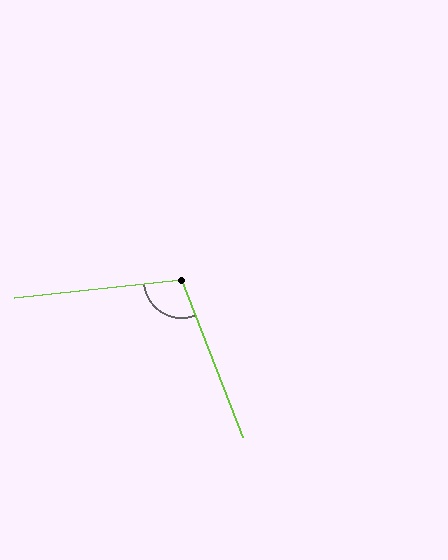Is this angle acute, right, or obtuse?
It is obtuse.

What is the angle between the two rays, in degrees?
Approximately 105 degrees.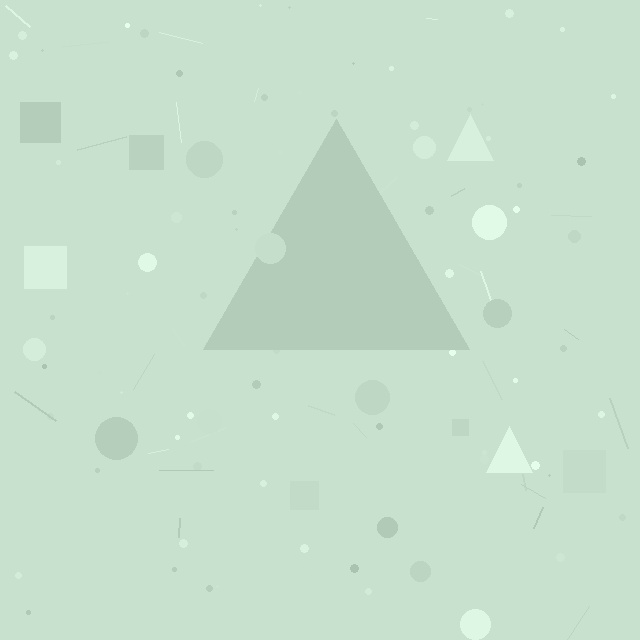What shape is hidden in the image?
A triangle is hidden in the image.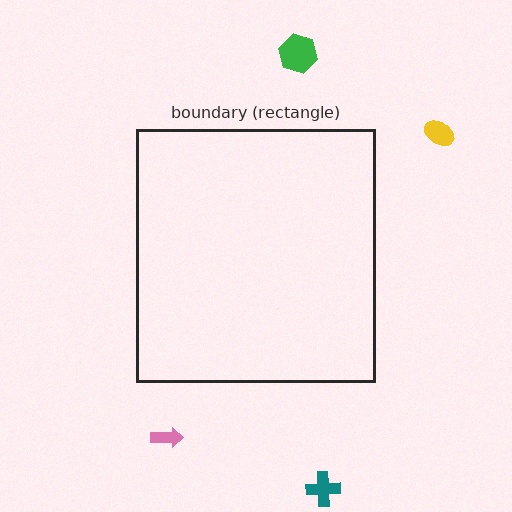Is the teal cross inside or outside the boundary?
Outside.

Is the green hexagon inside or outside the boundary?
Outside.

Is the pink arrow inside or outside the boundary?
Outside.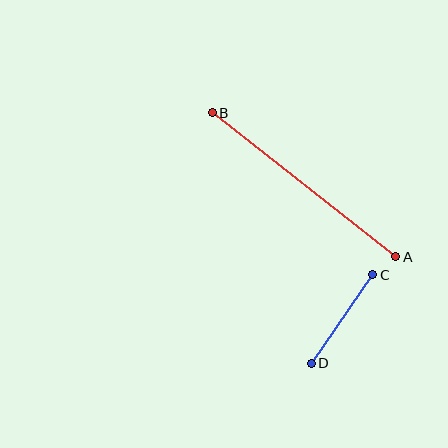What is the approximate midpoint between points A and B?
The midpoint is at approximately (304, 185) pixels.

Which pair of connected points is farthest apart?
Points A and B are farthest apart.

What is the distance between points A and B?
The distance is approximately 233 pixels.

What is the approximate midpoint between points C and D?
The midpoint is at approximately (342, 319) pixels.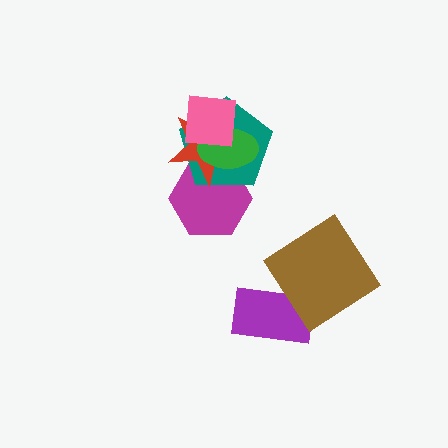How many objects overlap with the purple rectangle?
1 object overlaps with the purple rectangle.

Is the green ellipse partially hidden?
Yes, it is partially covered by another shape.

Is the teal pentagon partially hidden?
Yes, it is partially covered by another shape.